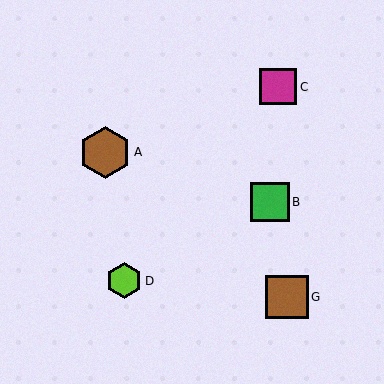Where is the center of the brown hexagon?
The center of the brown hexagon is at (105, 152).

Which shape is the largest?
The brown hexagon (labeled A) is the largest.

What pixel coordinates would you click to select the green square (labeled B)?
Click at (270, 202) to select the green square B.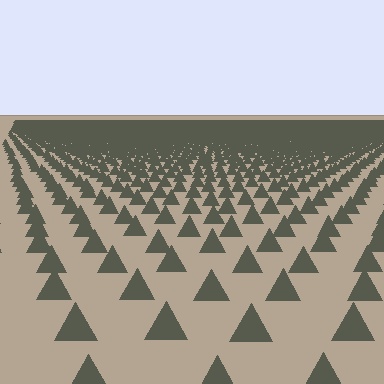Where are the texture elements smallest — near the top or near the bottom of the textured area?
Near the top.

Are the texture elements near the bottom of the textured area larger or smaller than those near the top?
Larger. Near the bottom, elements are closer to the viewer and appear at a bigger on-screen size.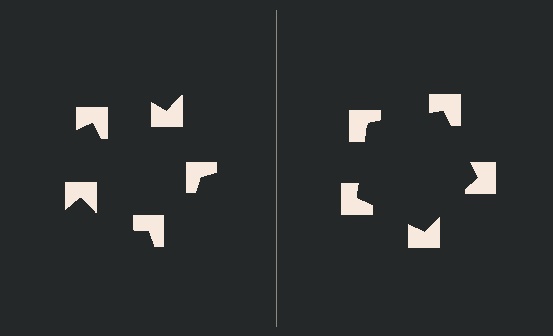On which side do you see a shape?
An illusory pentagon appears on the right side. On the left side the wedge cuts are rotated, so no coherent shape forms.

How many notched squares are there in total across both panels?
10 — 5 on each side.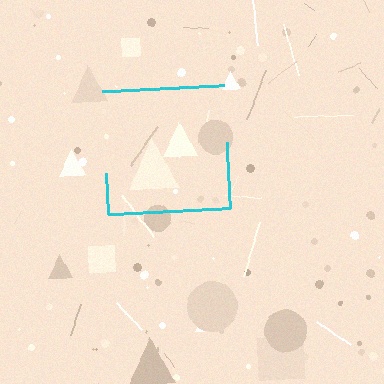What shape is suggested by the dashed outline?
The dashed outline suggests a square.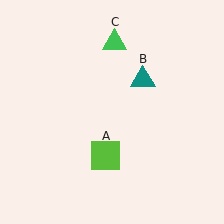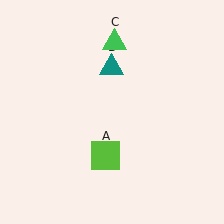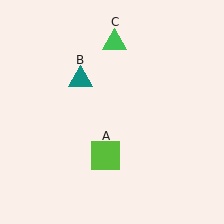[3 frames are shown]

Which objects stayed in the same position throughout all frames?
Lime square (object A) and green triangle (object C) remained stationary.